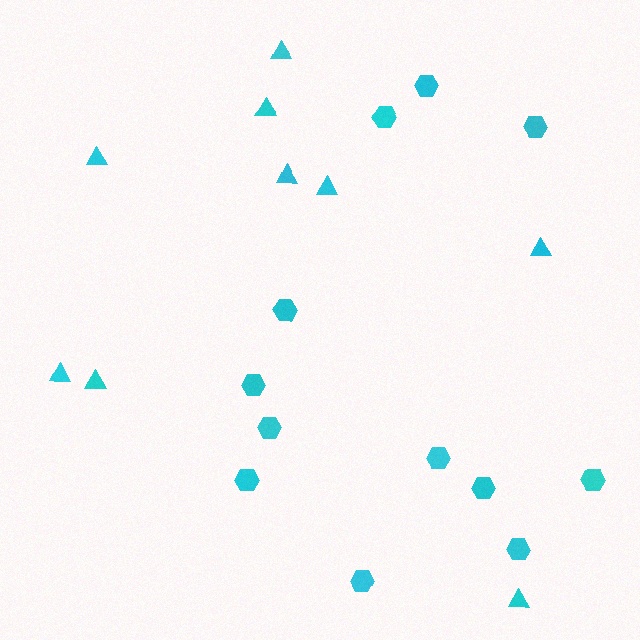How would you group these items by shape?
There are 2 groups: one group of triangles (9) and one group of hexagons (12).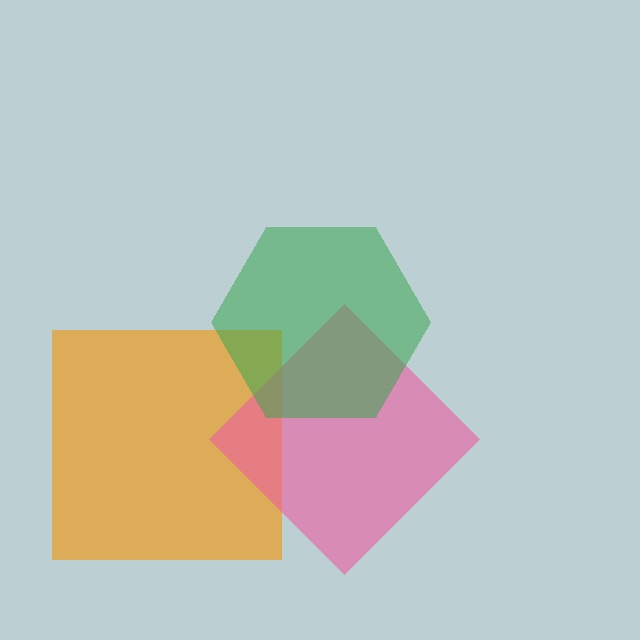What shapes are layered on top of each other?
The layered shapes are: an orange square, a pink diamond, a green hexagon.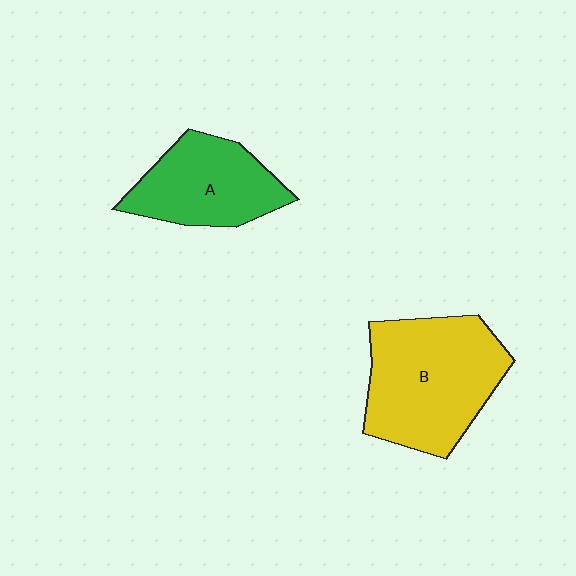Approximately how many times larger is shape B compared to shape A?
Approximately 1.4 times.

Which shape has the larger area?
Shape B (yellow).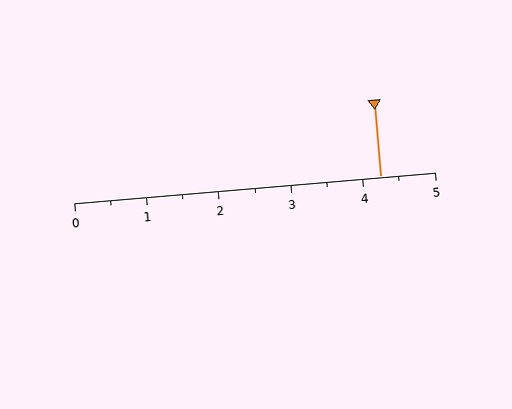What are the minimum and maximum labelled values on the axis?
The axis runs from 0 to 5.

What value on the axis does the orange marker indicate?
The marker indicates approximately 4.2.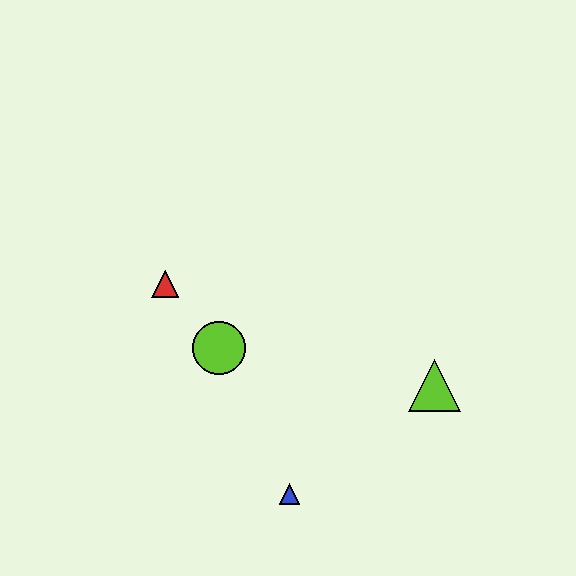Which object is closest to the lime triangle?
The blue triangle is closest to the lime triangle.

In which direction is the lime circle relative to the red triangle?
The lime circle is below the red triangle.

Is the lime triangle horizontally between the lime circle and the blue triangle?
No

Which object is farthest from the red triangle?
The lime triangle is farthest from the red triangle.